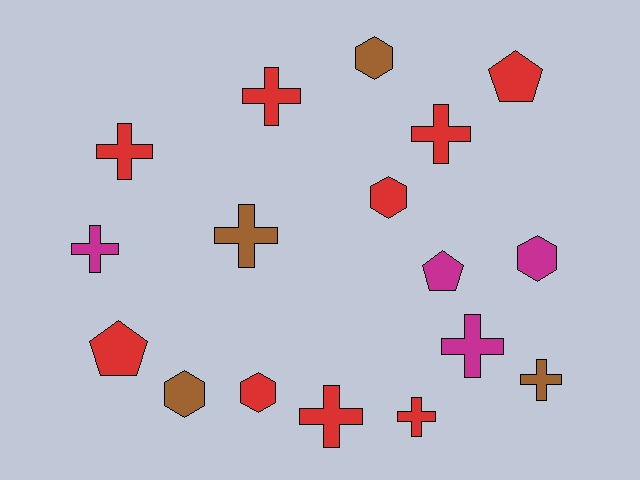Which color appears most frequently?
Red, with 9 objects.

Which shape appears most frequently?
Cross, with 9 objects.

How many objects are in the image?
There are 17 objects.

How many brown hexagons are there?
There are 2 brown hexagons.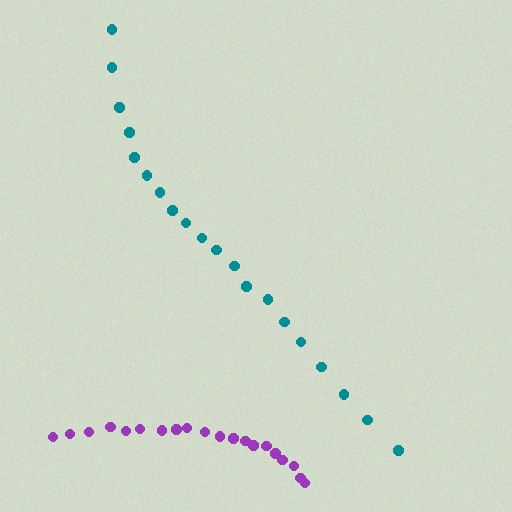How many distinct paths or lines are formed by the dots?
There are 2 distinct paths.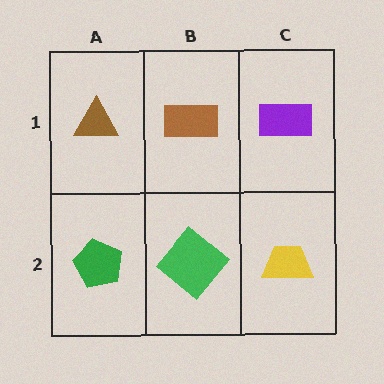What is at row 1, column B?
A brown rectangle.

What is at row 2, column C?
A yellow trapezoid.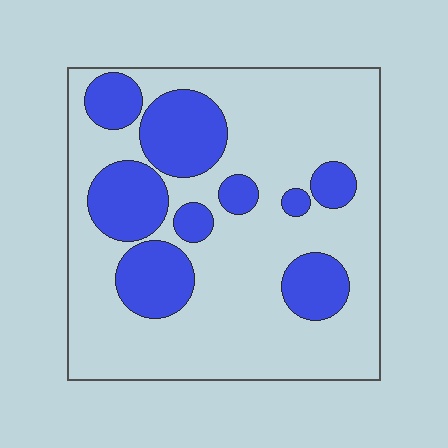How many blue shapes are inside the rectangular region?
9.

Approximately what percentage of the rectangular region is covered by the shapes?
Approximately 30%.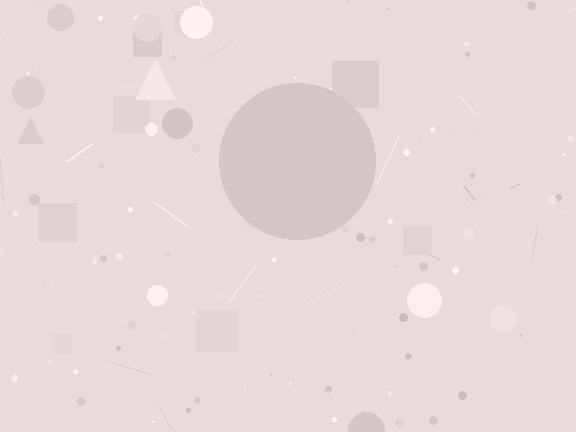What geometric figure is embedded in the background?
A circle is embedded in the background.